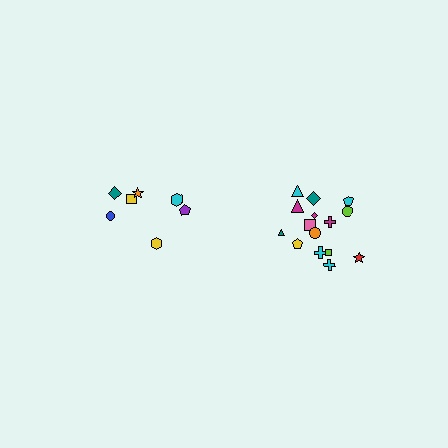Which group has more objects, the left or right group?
The right group.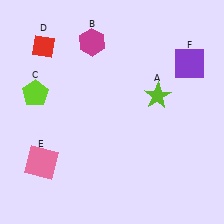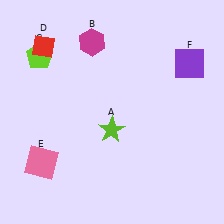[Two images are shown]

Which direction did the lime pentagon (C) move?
The lime pentagon (C) moved up.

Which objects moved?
The objects that moved are: the lime star (A), the lime pentagon (C).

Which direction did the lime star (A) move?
The lime star (A) moved left.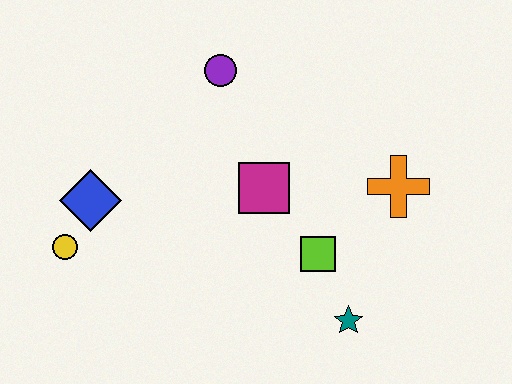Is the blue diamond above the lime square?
Yes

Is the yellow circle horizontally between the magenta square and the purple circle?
No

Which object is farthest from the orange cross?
The yellow circle is farthest from the orange cross.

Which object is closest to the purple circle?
The magenta square is closest to the purple circle.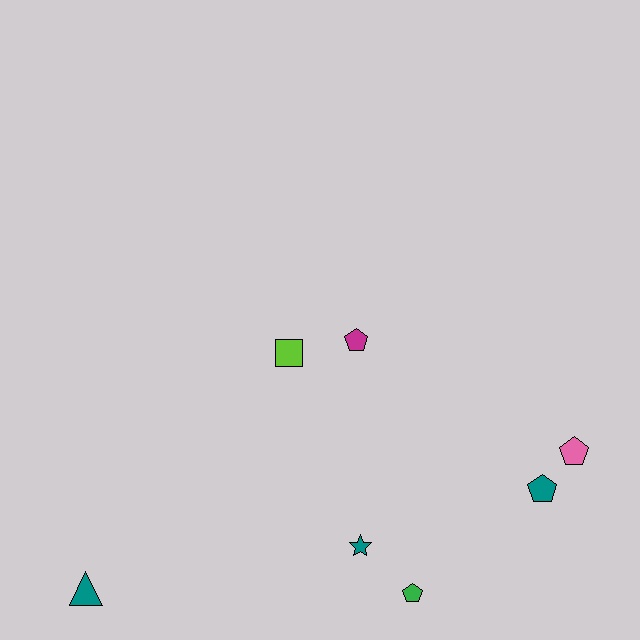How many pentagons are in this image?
There are 4 pentagons.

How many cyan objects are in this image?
There are no cyan objects.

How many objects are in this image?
There are 7 objects.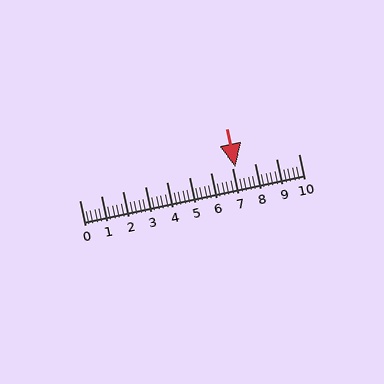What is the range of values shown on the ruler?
The ruler shows values from 0 to 10.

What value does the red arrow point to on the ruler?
The red arrow points to approximately 7.1.